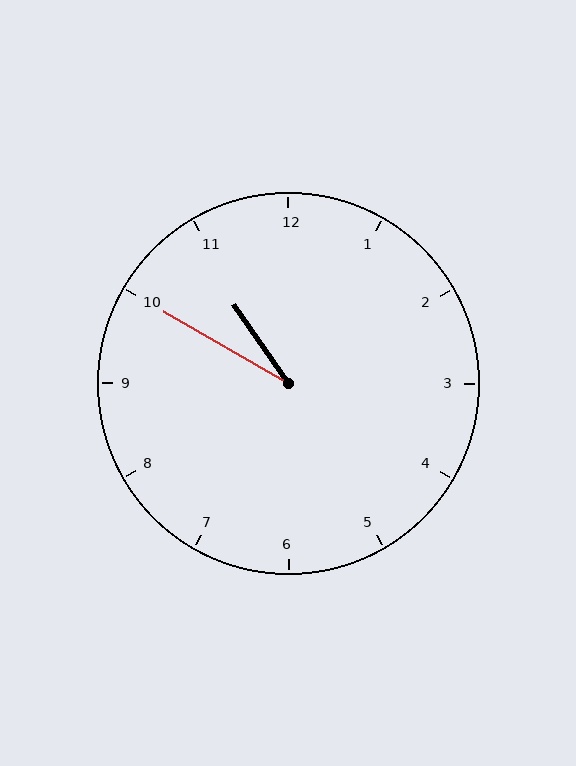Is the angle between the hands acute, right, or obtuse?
It is acute.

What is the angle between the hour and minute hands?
Approximately 25 degrees.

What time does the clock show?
10:50.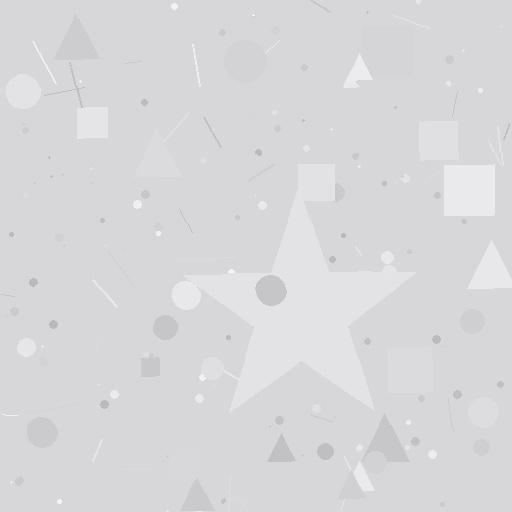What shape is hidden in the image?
A star is hidden in the image.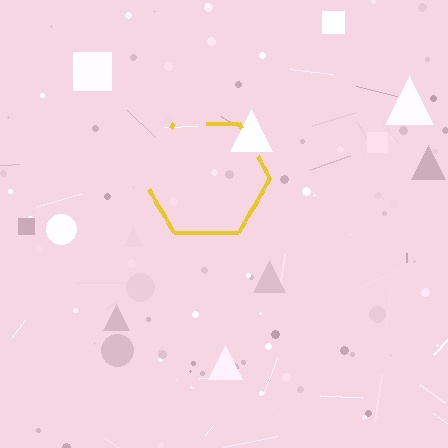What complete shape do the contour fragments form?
The contour fragments form a hexagon.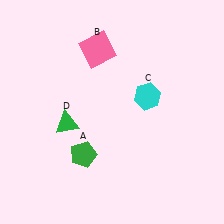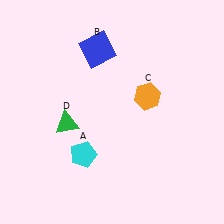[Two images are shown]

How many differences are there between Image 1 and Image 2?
There are 3 differences between the two images.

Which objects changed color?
A changed from green to cyan. B changed from pink to blue. C changed from cyan to orange.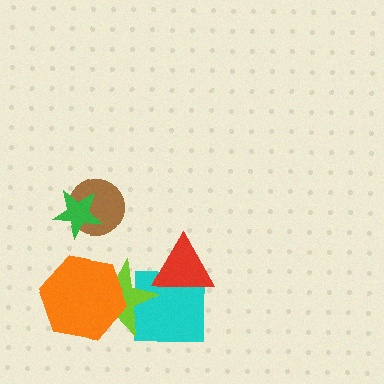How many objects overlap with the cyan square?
2 objects overlap with the cyan square.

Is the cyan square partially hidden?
Yes, it is partially covered by another shape.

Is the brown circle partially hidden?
Yes, it is partially covered by another shape.